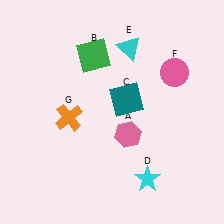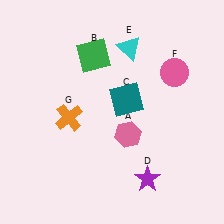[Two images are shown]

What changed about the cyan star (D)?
In Image 1, D is cyan. In Image 2, it changed to purple.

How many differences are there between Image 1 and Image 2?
There is 1 difference between the two images.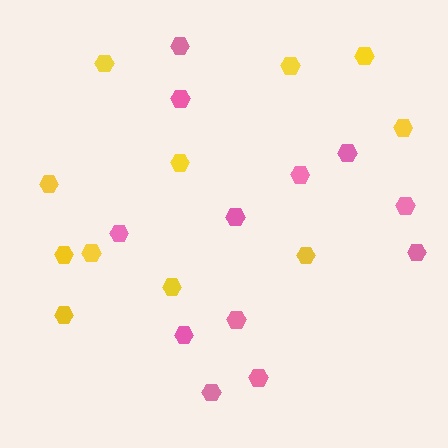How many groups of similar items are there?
There are 2 groups: one group of pink hexagons (12) and one group of yellow hexagons (11).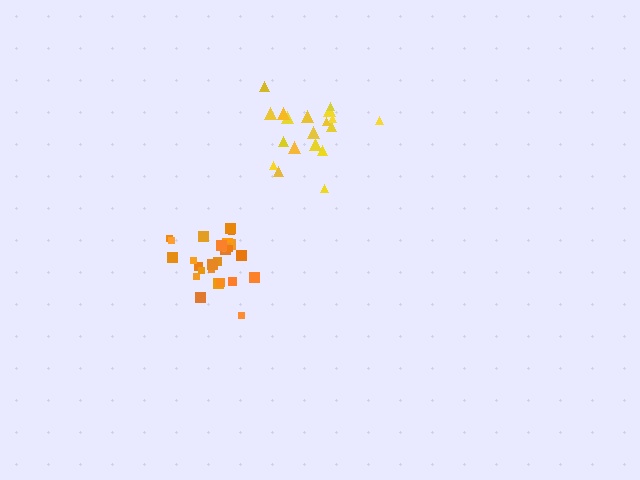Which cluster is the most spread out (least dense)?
Yellow.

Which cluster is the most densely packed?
Orange.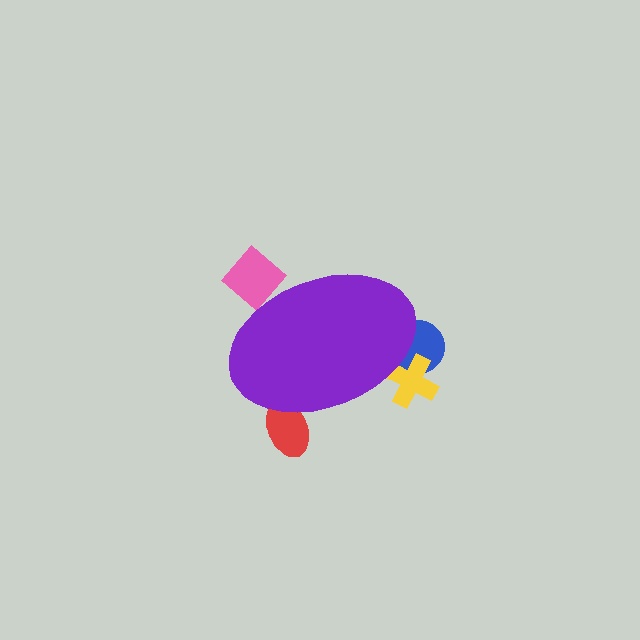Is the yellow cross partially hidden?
Yes, the yellow cross is partially hidden behind the purple ellipse.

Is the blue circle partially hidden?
Yes, the blue circle is partially hidden behind the purple ellipse.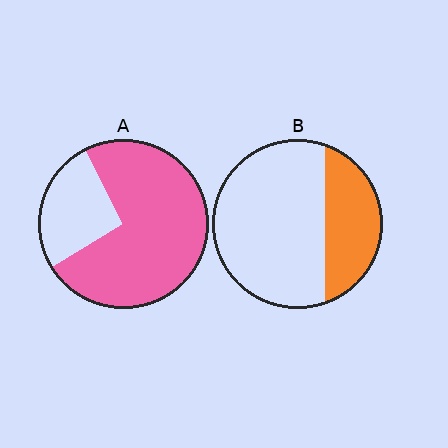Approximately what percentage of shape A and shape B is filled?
A is approximately 75% and B is approximately 30%.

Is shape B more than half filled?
No.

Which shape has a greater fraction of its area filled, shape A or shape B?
Shape A.